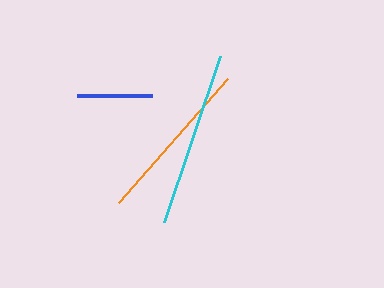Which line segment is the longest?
The cyan line is the longest at approximately 175 pixels.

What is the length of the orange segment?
The orange segment is approximately 166 pixels long.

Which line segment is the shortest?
The blue line is the shortest at approximately 74 pixels.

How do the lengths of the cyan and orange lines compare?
The cyan and orange lines are approximately the same length.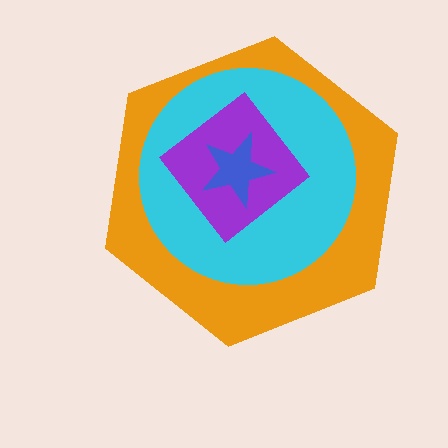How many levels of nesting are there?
4.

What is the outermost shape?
The orange hexagon.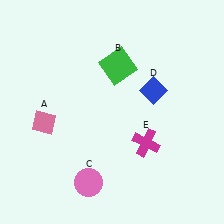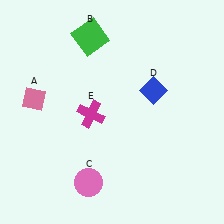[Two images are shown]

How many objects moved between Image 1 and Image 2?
3 objects moved between the two images.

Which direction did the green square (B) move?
The green square (B) moved up.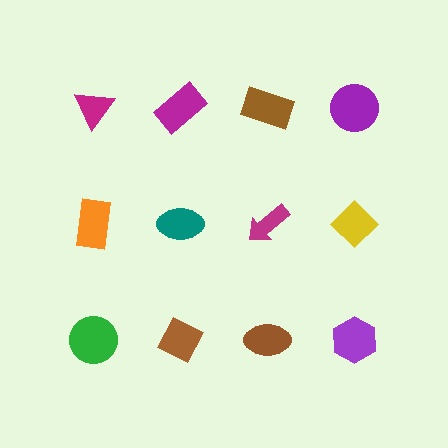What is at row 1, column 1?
A magenta triangle.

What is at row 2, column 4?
A yellow diamond.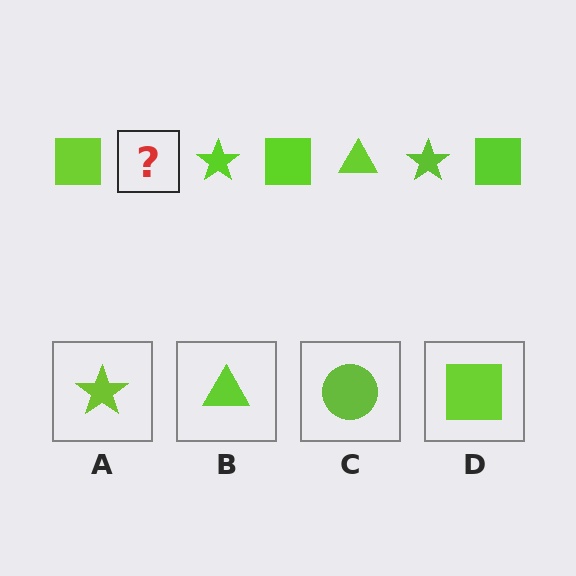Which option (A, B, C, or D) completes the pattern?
B.